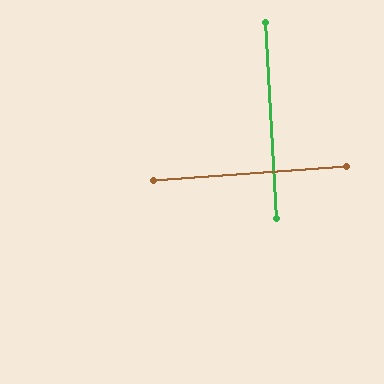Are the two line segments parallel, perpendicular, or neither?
Perpendicular — they meet at approximately 89°.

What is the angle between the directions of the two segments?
Approximately 89 degrees.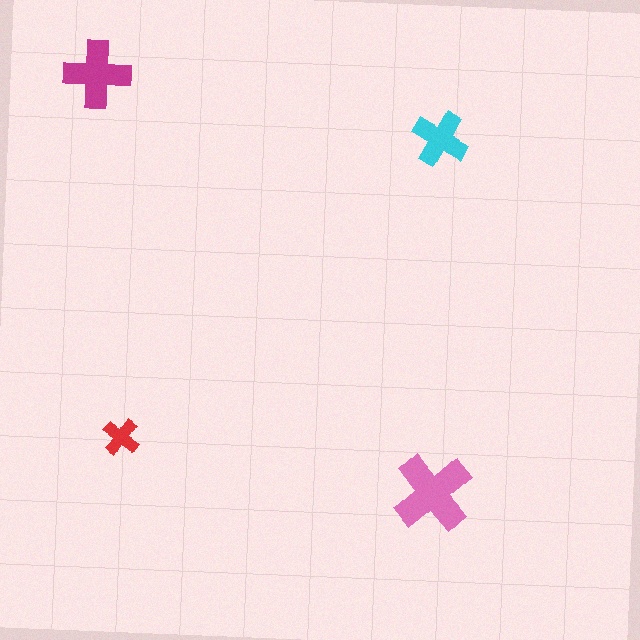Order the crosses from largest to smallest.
the pink one, the magenta one, the cyan one, the red one.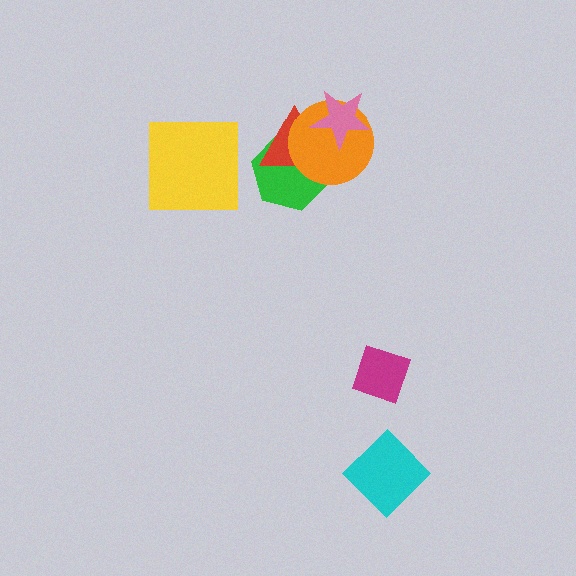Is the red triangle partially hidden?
Yes, it is partially covered by another shape.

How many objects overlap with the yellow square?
0 objects overlap with the yellow square.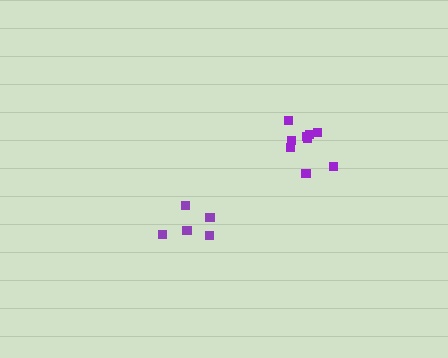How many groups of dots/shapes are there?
There are 2 groups.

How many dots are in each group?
Group 1: 9 dots, Group 2: 5 dots (14 total).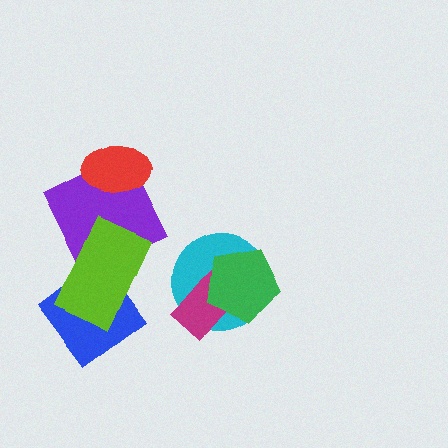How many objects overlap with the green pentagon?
2 objects overlap with the green pentagon.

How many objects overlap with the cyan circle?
2 objects overlap with the cyan circle.